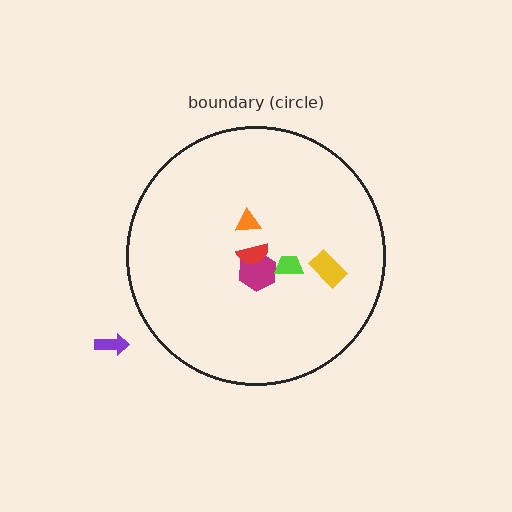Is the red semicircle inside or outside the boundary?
Inside.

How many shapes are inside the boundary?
5 inside, 1 outside.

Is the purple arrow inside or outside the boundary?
Outside.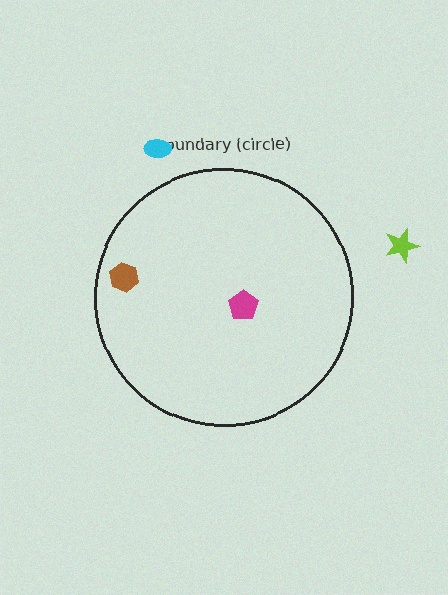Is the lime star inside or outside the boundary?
Outside.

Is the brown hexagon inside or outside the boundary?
Inside.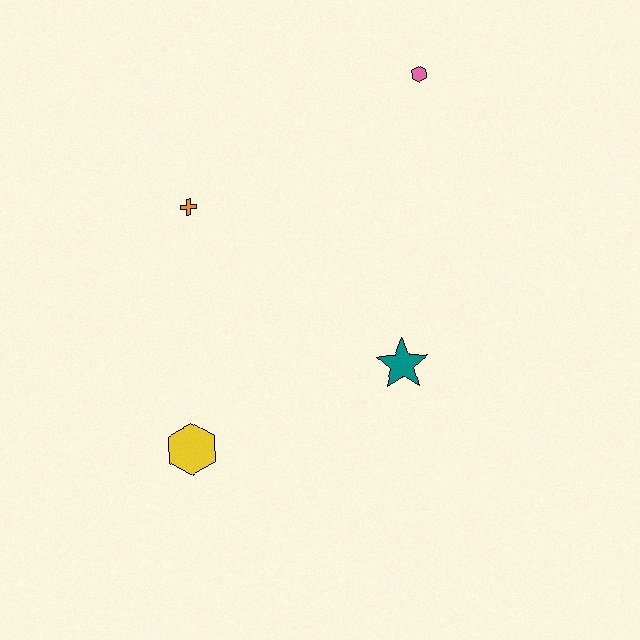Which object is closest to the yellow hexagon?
The teal star is closest to the yellow hexagon.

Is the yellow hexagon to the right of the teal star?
No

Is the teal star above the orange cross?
No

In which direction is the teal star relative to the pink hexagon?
The teal star is below the pink hexagon.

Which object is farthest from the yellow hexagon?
The pink hexagon is farthest from the yellow hexagon.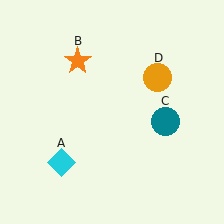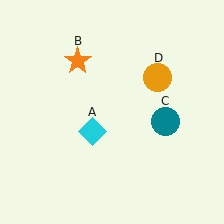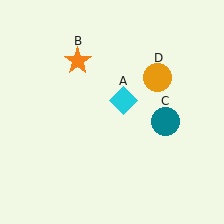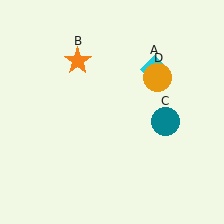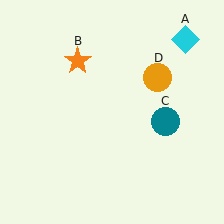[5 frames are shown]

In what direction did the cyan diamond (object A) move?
The cyan diamond (object A) moved up and to the right.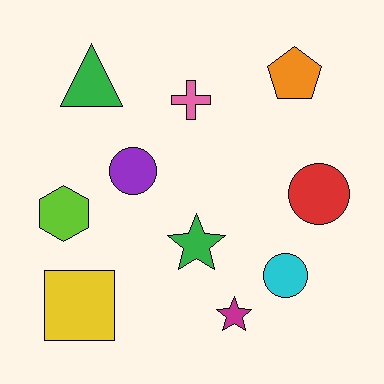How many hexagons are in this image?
There is 1 hexagon.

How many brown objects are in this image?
There are no brown objects.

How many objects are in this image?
There are 10 objects.